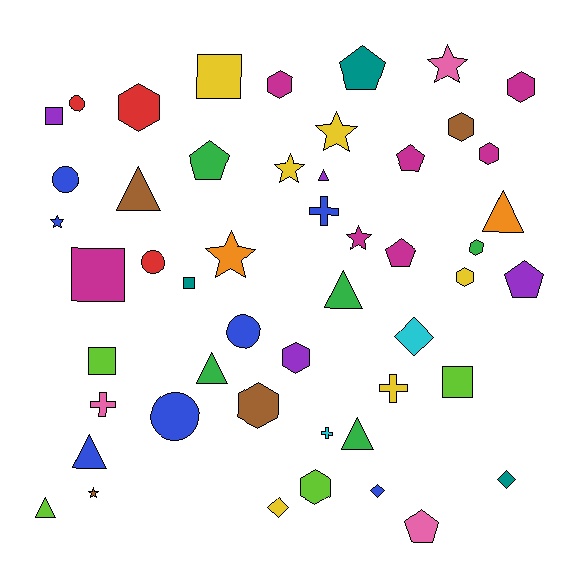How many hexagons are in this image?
There are 10 hexagons.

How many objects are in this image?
There are 50 objects.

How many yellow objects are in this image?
There are 6 yellow objects.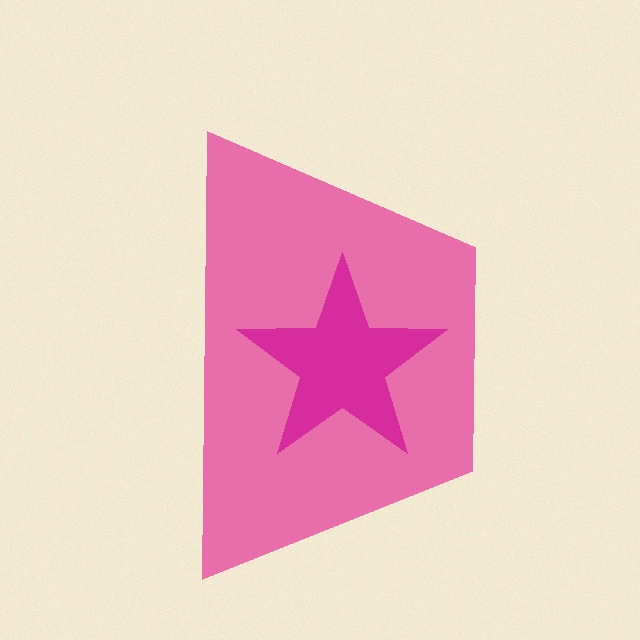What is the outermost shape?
The pink trapezoid.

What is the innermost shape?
The magenta star.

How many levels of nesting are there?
2.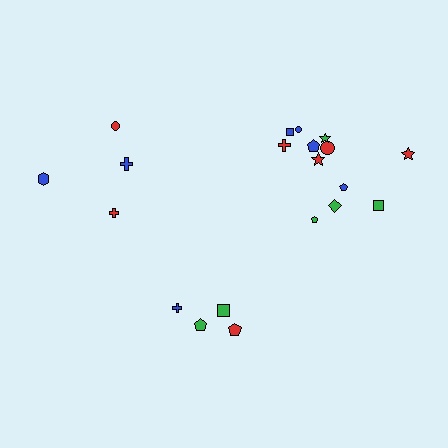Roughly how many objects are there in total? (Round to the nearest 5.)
Roughly 20 objects in total.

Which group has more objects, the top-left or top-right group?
The top-right group.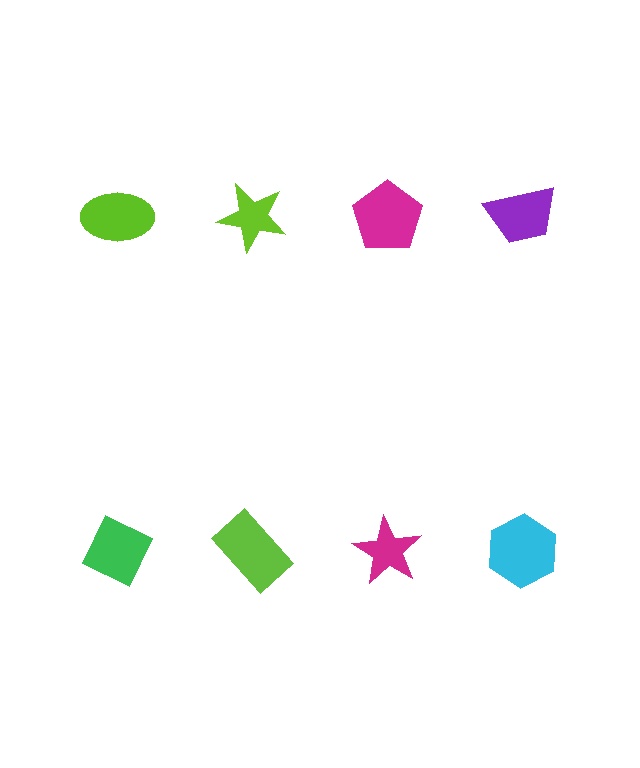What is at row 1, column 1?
A lime ellipse.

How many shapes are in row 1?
4 shapes.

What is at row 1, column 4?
A purple trapezoid.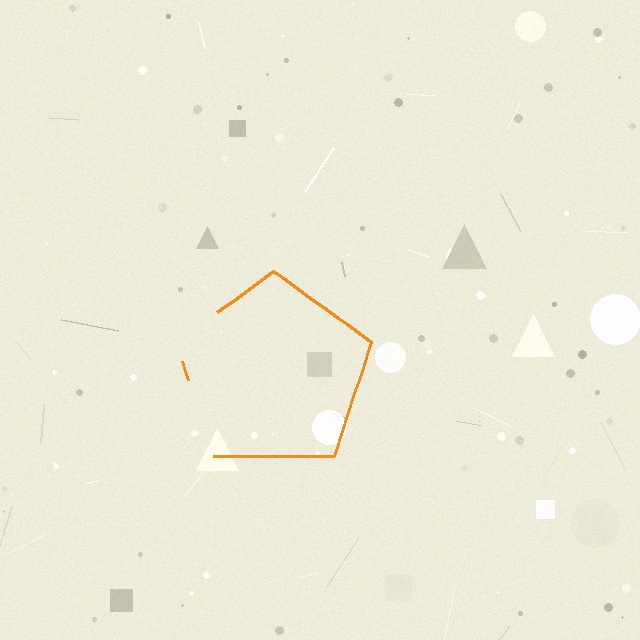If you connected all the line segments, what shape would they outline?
They would outline a pentagon.